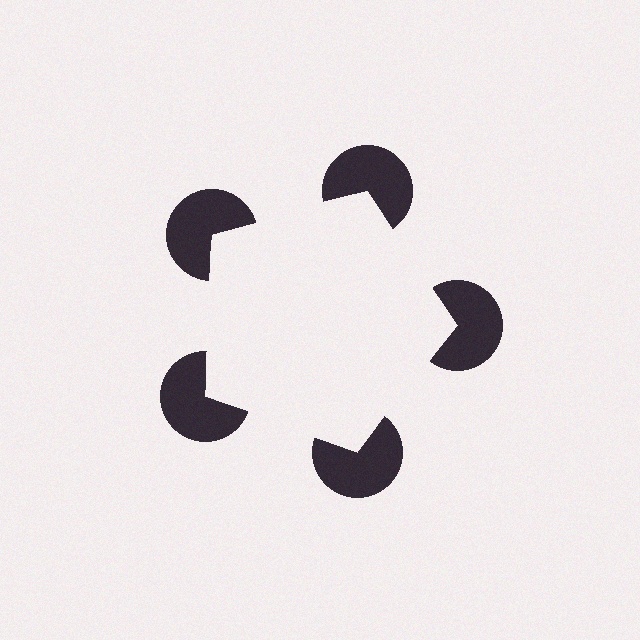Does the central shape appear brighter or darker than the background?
It typically appears slightly brighter than the background, even though no actual brightness change is drawn.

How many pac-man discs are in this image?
There are 5 — one at each vertex of the illusory pentagon.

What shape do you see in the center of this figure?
An illusory pentagon — its edges are inferred from the aligned wedge cuts in the pac-man discs, not physically drawn.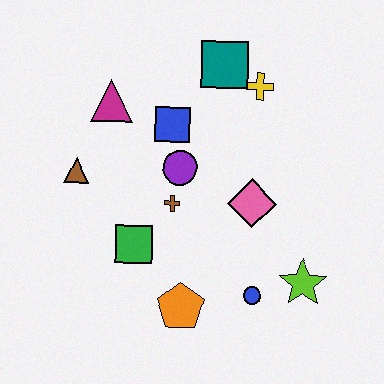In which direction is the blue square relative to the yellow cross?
The blue square is to the left of the yellow cross.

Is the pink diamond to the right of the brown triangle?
Yes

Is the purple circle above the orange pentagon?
Yes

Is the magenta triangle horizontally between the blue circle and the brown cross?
No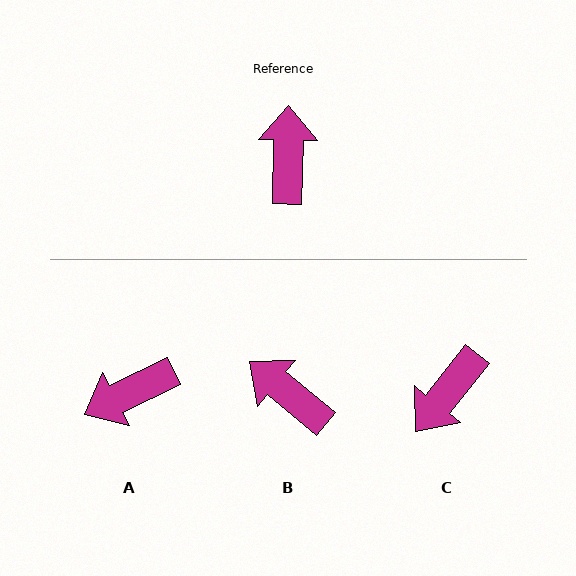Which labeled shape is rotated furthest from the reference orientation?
C, about 143 degrees away.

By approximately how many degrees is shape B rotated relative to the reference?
Approximately 52 degrees counter-clockwise.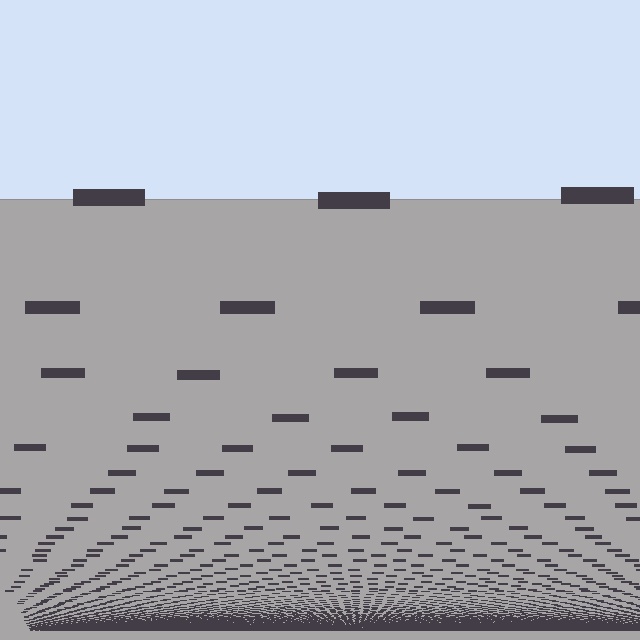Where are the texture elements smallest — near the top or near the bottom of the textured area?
Near the bottom.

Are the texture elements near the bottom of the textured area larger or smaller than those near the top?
Smaller. The gradient is inverted — elements near the bottom are smaller and denser.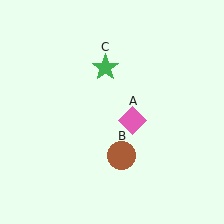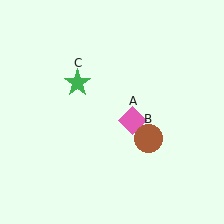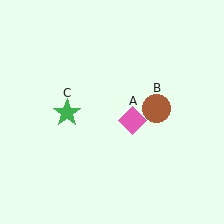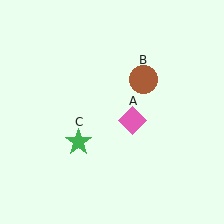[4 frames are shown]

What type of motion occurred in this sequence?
The brown circle (object B), green star (object C) rotated counterclockwise around the center of the scene.